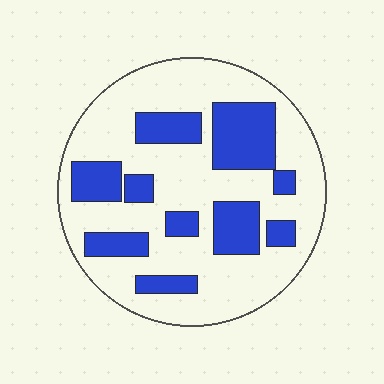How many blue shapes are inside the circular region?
10.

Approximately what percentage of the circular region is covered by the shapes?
Approximately 30%.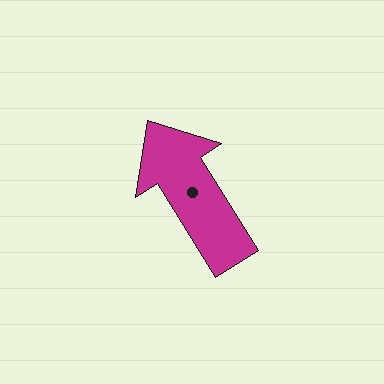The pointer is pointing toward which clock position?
Roughly 11 o'clock.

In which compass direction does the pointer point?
Northwest.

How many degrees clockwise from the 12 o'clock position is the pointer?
Approximately 328 degrees.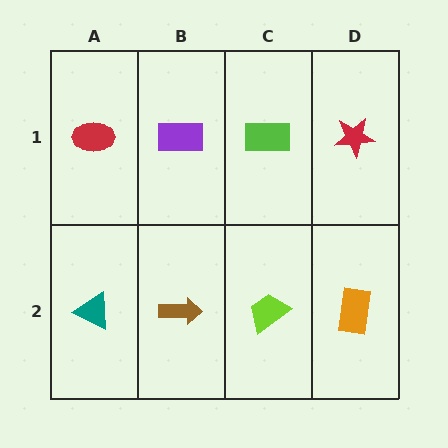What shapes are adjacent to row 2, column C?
A lime rectangle (row 1, column C), a brown arrow (row 2, column B), an orange rectangle (row 2, column D).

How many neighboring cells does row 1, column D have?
2.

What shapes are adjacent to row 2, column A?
A red ellipse (row 1, column A), a brown arrow (row 2, column B).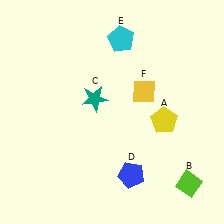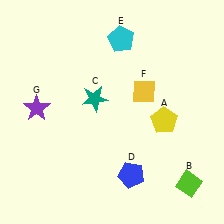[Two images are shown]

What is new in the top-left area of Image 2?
A purple star (G) was added in the top-left area of Image 2.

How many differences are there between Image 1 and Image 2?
There is 1 difference between the two images.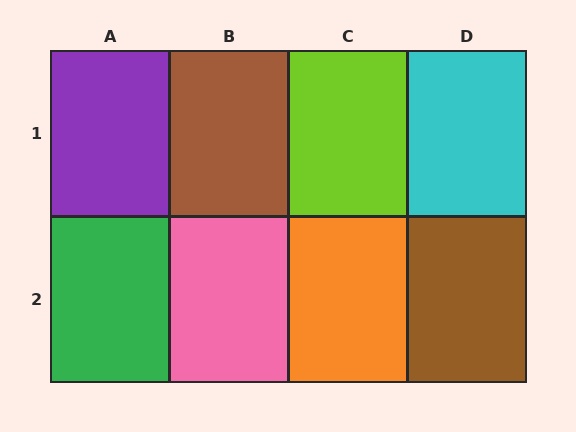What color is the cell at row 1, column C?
Lime.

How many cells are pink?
1 cell is pink.